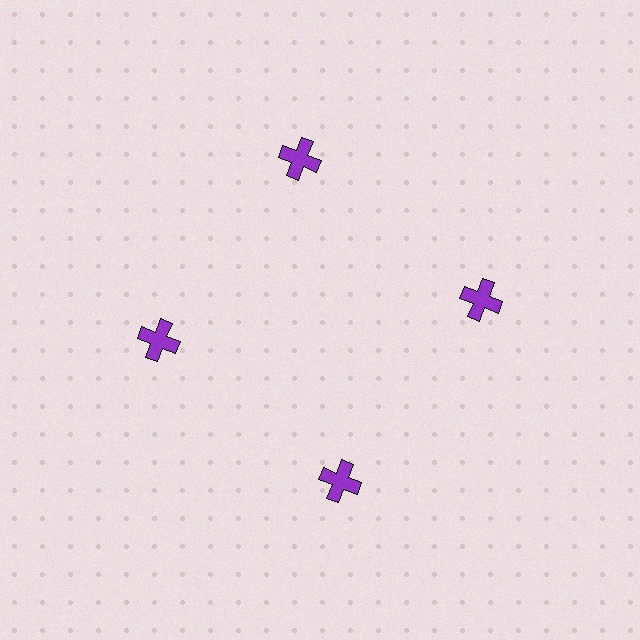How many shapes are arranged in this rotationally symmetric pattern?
There are 4 shapes, arranged in 4 groups of 1.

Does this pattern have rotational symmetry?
Yes, this pattern has 4-fold rotational symmetry. It looks the same after rotating 90 degrees around the center.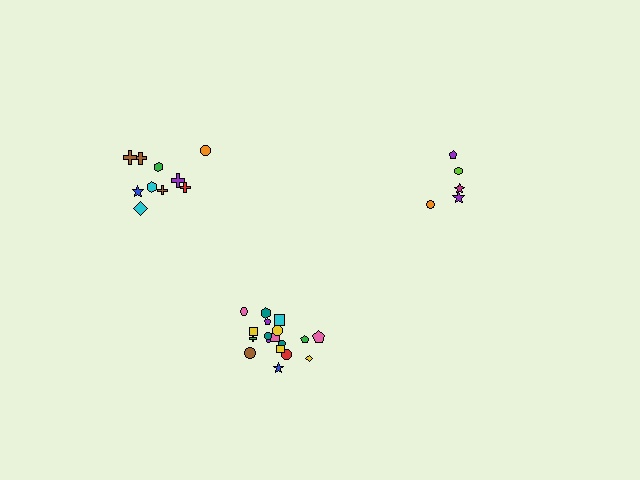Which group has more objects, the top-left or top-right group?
The top-left group.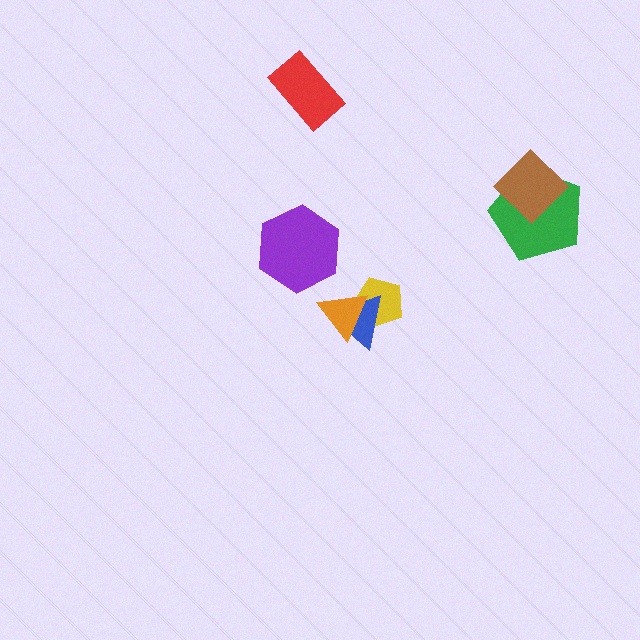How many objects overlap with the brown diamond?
1 object overlaps with the brown diamond.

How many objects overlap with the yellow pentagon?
2 objects overlap with the yellow pentagon.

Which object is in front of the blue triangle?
The orange triangle is in front of the blue triangle.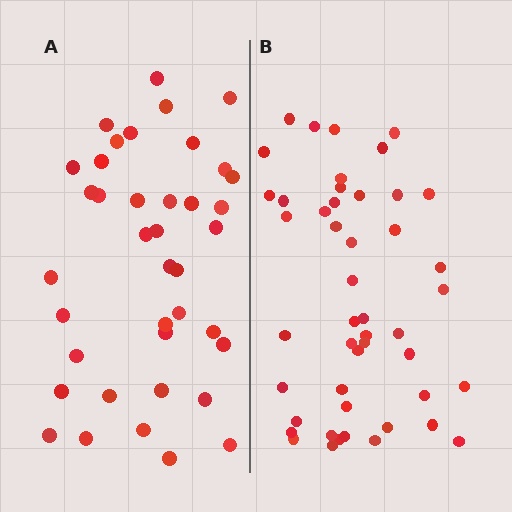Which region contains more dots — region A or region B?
Region B (the right region) has more dots.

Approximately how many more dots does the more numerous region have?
Region B has roughly 8 or so more dots than region A.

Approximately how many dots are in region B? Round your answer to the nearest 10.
About 50 dots. (The exact count is 47, which rounds to 50.)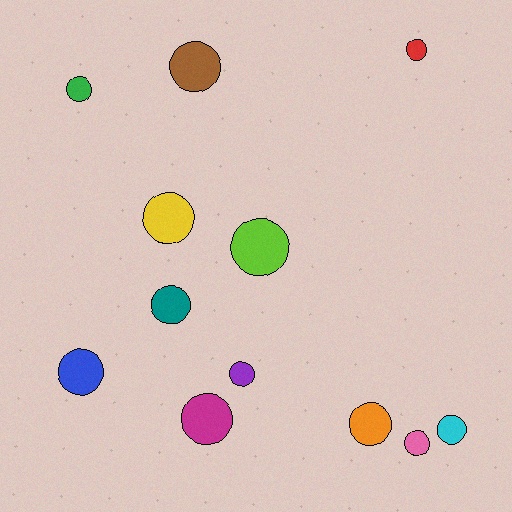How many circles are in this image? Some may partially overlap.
There are 12 circles.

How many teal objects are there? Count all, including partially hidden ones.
There is 1 teal object.